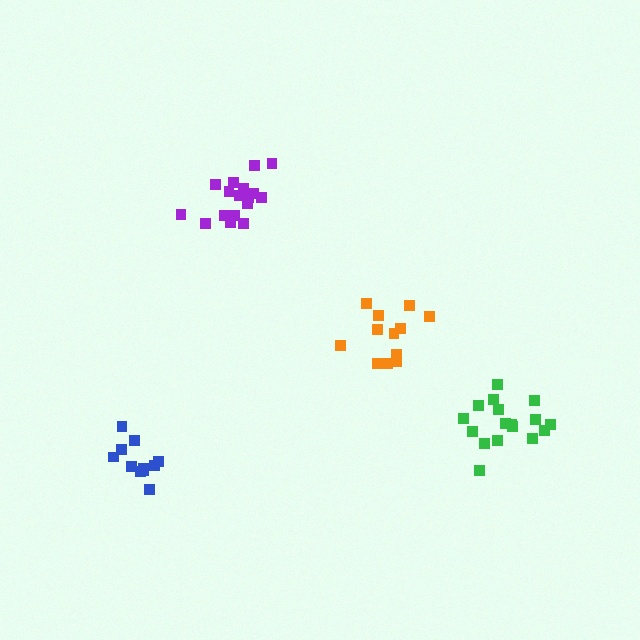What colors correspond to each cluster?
The clusters are colored: purple, blue, orange, green.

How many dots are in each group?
Group 1: 17 dots, Group 2: 11 dots, Group 3: 12 dots, Group 4: 17 dots (57 total).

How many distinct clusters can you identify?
There are 4 distinct clusters.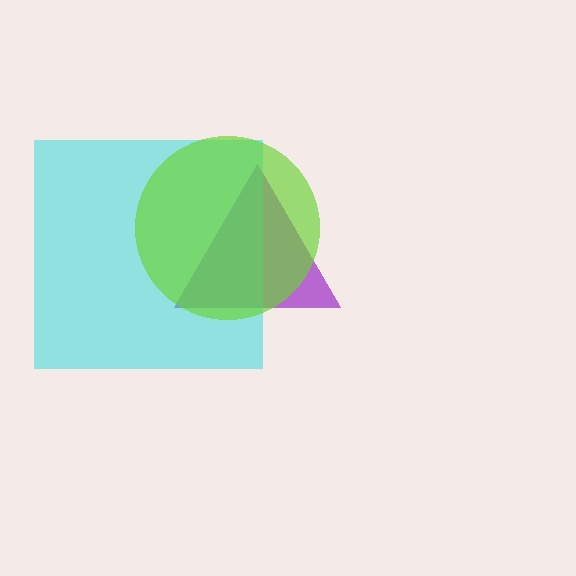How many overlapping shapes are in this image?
There are 3 overlapping shapes in the image.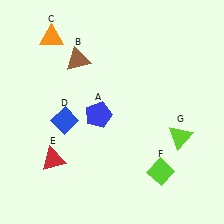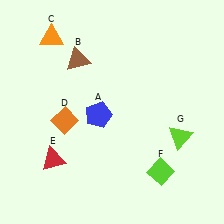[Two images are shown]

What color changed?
The diamond (D) changed from blue in Image 1 to orange in Image 2.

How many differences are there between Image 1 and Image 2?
There is 1 difference between the two images.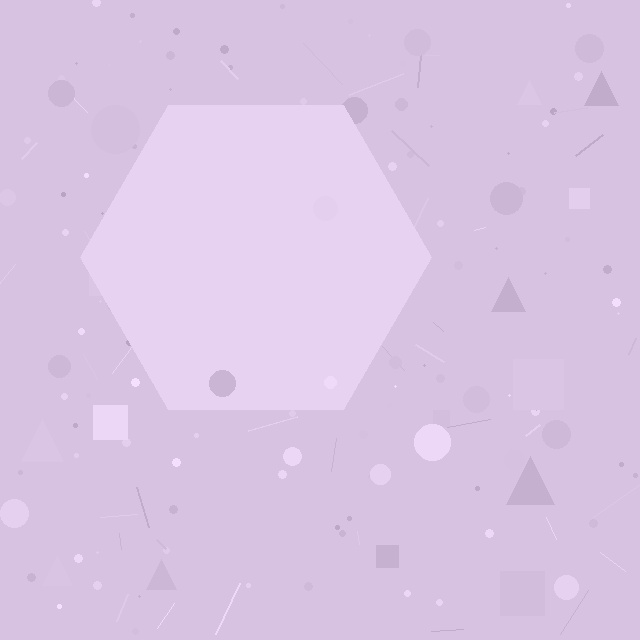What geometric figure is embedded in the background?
A hexagon is embedded in the background.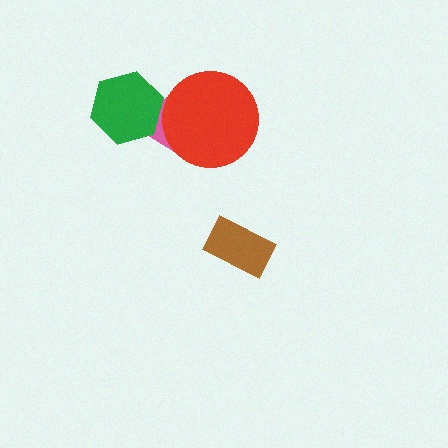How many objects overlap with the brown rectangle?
0 objects overlap with the brown rectangle.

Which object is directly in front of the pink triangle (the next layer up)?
The green hexagon is directly in front of the pink triangle.